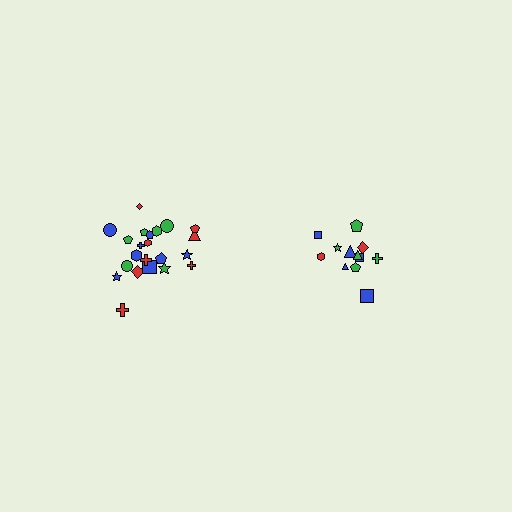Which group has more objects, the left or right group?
The left group.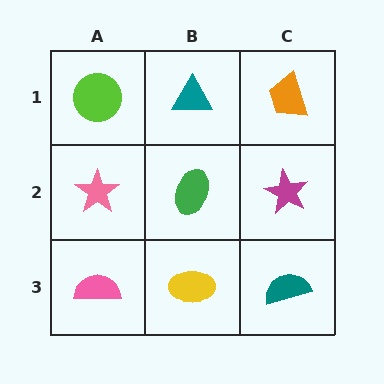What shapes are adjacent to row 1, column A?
A pink star (row 2, column A), a teal triangle (row 1, column B).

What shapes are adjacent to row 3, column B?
A green ellipse (row 2, column B), a pink semicircle (row 3, column A), a teal semicircle (row 3, column C).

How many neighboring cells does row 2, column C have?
3.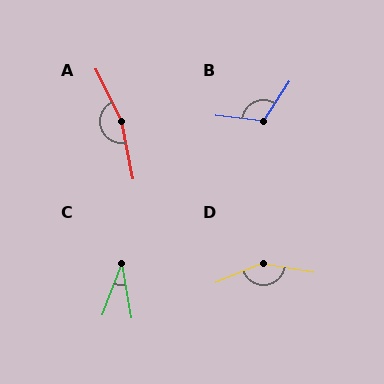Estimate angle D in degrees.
Approximately 148 degrees.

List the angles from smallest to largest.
C (30°), B (117°), D (148°), A (166°).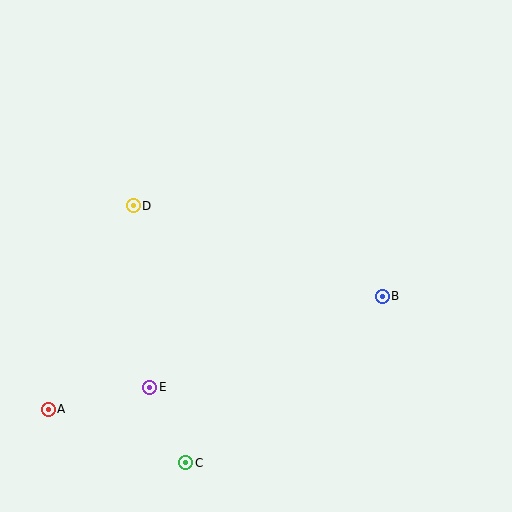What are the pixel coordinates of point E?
Point E is at (150, 387).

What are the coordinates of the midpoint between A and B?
The midpoint between A and B is at (215, 353).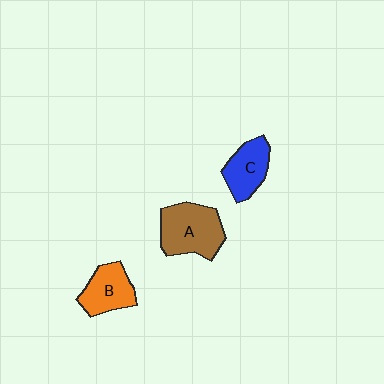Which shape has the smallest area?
Shape C (blue).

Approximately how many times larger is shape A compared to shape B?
Approximately 1.4 times.